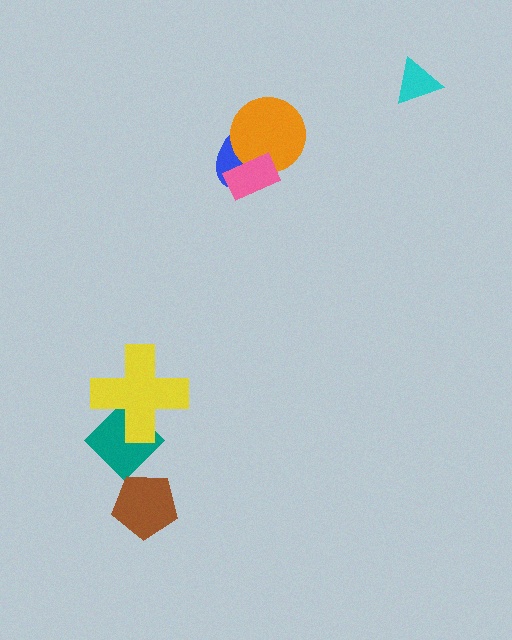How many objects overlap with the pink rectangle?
2 objects overlap with the pink rectangle.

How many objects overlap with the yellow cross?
1 object overlaps with the yellow cross.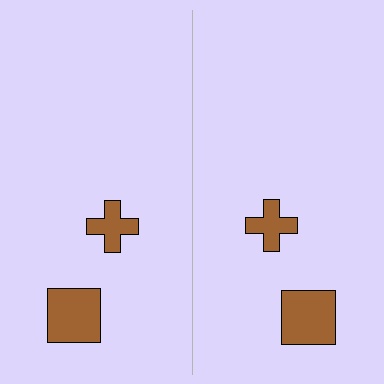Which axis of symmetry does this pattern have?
The pattern has a vertical axis of symmetry running through the center of the image.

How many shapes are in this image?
There are 4 shapes in this image.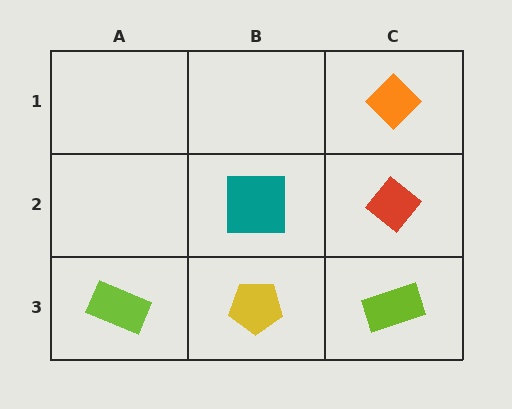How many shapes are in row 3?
3 shapes.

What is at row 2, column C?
A red diamond.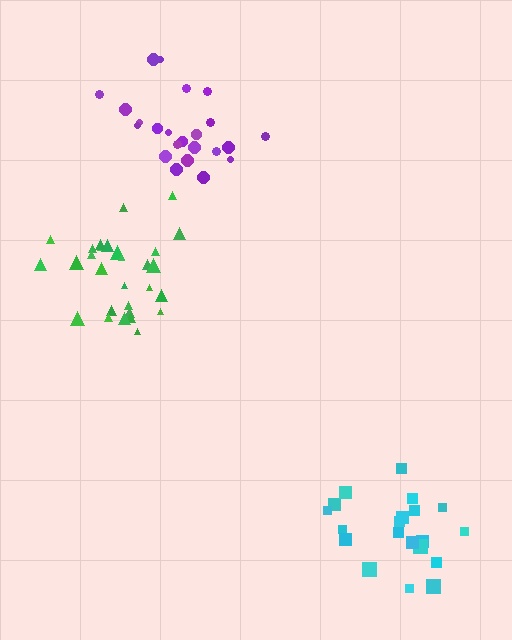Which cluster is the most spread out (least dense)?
Cyan.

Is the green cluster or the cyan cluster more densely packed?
Green.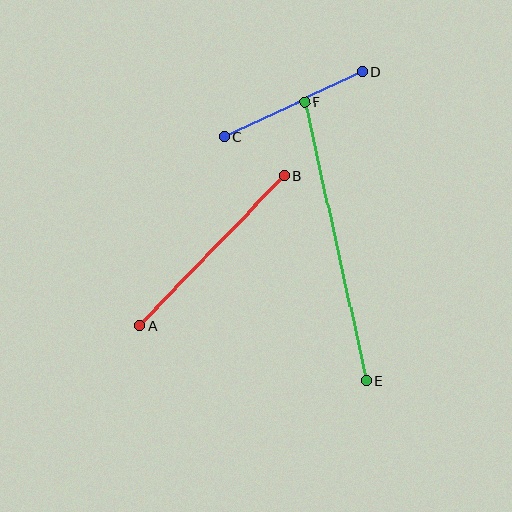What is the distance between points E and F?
The distance is approximately 285 pixels.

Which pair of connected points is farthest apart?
Points E and F are farthest apart.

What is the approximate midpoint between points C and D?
The midpoint is at approximately (293, 104) pixels.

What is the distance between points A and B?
The distance is approximately 209 pixels.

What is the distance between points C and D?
The distance is approximately 153 pixels.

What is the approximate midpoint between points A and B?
The midpoint is at approximately (212, 251) pixels.